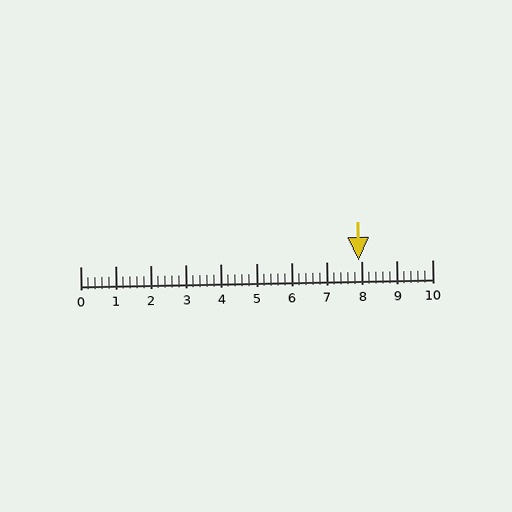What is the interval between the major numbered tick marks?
The major tick marks are spaced 1 units apart.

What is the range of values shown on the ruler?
The ruler shows values from 0 to 10.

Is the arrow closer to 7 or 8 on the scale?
The arrow is closer to 8.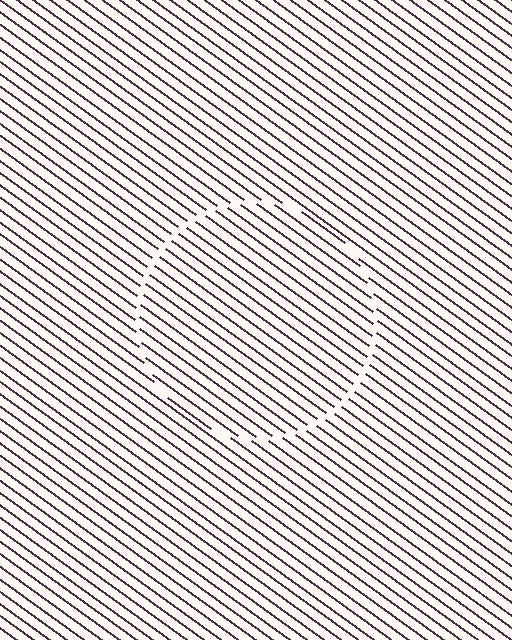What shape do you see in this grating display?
An illusory circle. The interior of the shape contains the same grating, shifted by half a period — the contour is defined by the phase discontinuity where line-ends from the inner and outer gratings abut.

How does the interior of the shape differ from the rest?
The interior of the shape contains the same grating, shifted by half a period — the contour is defined by the phase discontinuity where line-ends from the inner and outer gratings abut.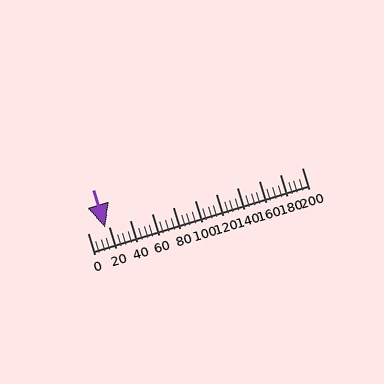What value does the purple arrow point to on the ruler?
The purple arrow points to approximately 16.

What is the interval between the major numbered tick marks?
The major tick marks are spaced 20 units apart.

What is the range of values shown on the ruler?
The ruler shows values from 0 to 200.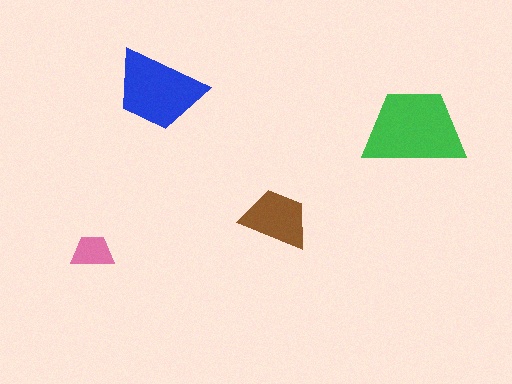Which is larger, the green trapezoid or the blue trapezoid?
The green one.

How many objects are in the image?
There are 4 objects in the image.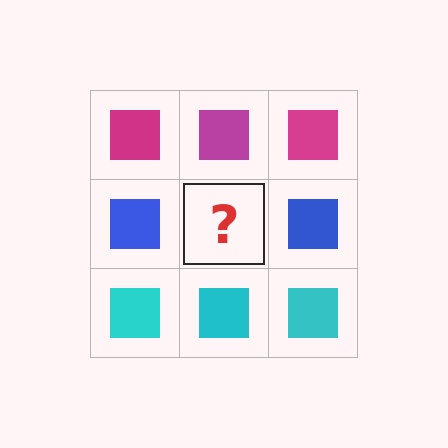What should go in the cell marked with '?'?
The missing cell should contain a blue square.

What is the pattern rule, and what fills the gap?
The rule is that each row has a consistent color. The gap should be filled with a blue square.